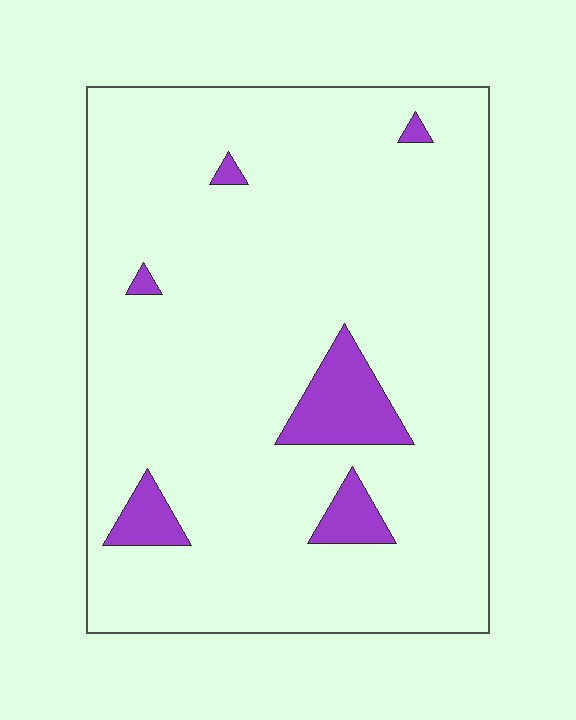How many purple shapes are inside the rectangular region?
6.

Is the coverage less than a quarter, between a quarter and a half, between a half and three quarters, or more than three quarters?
Less than a quarter.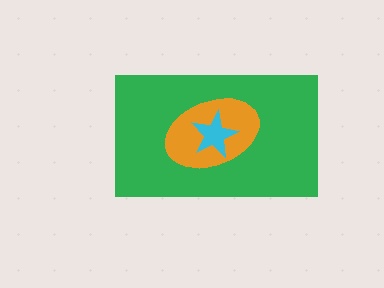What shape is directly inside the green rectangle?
The orange ellipse.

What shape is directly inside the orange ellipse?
The cyan star.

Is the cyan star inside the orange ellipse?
Yes.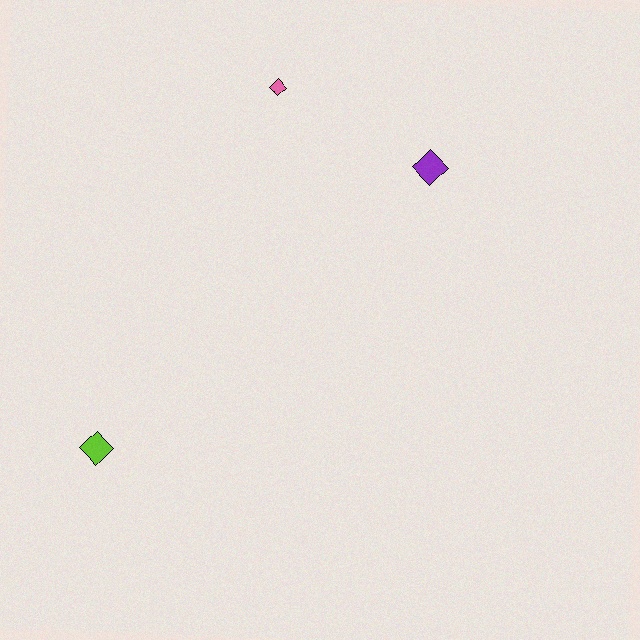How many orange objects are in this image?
There are no orange objects.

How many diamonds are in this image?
There are 3 diamonds.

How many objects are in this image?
There are 3 objects.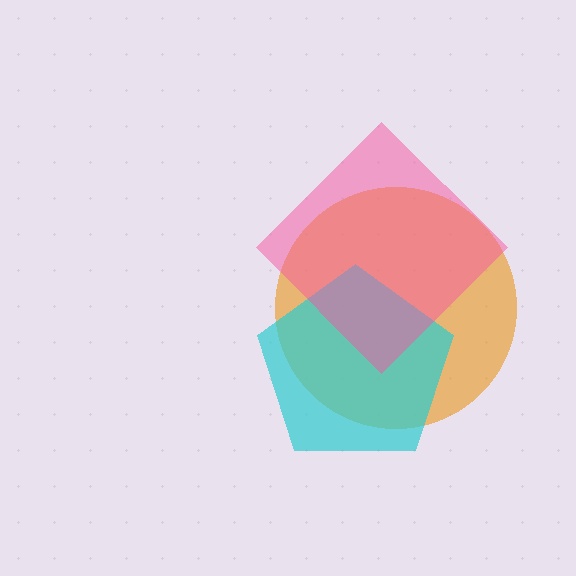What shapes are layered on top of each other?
The layered shapes are: an orange circle, a cyan pentagon, a pink diamond.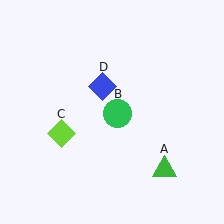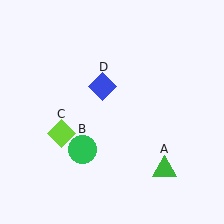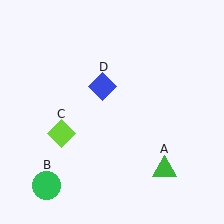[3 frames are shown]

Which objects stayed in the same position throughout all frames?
Green triangle (object A) and lime diamond (object C) and blue diamond (object D) remained stationary.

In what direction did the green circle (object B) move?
The green circle (object B) moved down and to the left.